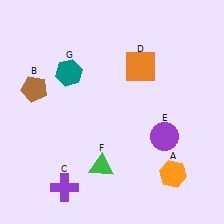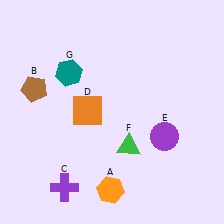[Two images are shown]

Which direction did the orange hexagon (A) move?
The orange hexagon (A) moved left.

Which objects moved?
The objects that moved are: the orange hexagon (A), the orange square (D), the green triangle (F).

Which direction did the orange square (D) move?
The orange square (D) moved left.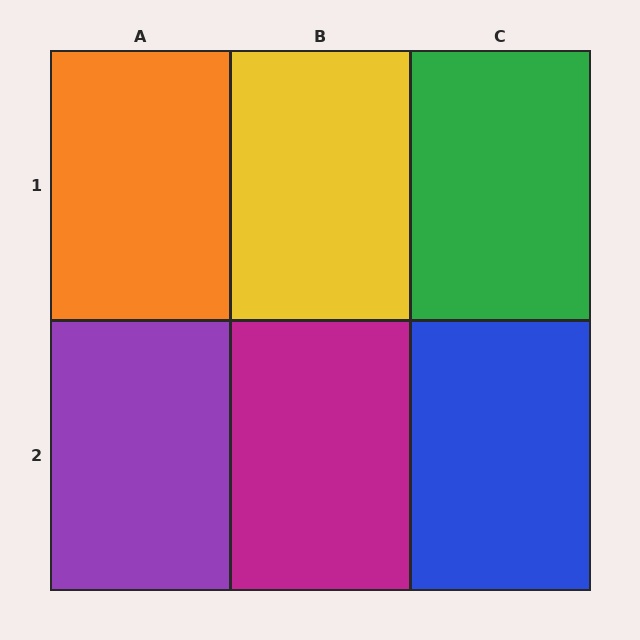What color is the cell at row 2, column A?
Purple.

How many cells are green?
1 cell is green.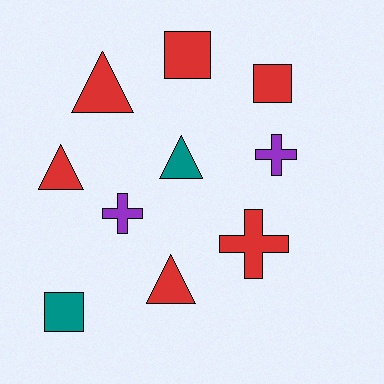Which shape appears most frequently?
Triangle, with 4 objects.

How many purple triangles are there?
There are no purple triangles.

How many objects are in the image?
There are 10 objects.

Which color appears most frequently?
Red, with 6 objects.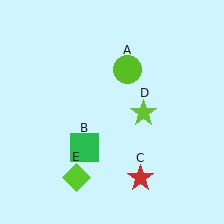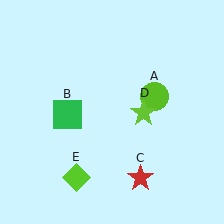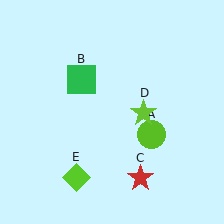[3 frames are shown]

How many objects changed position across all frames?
2 objects changed position: lime circle (object A), green square (object B).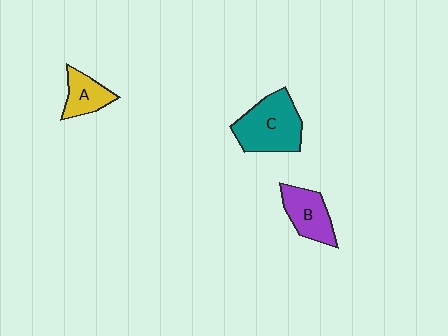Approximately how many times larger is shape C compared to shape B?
Approximately 1.5 times.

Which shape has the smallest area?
Shape A (yellow).